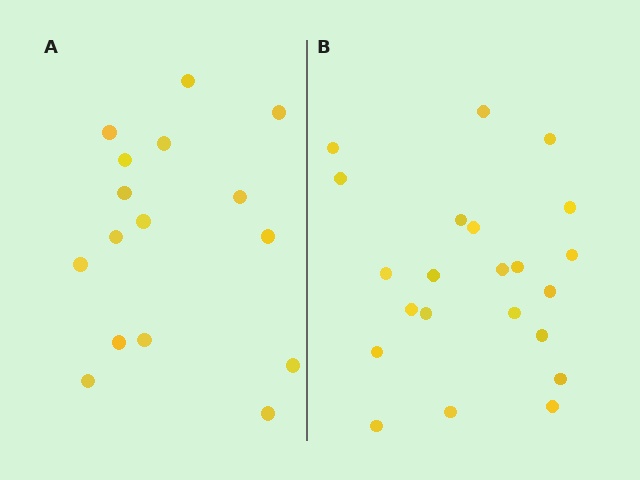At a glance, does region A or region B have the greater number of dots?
Region B (the right region) has more dots.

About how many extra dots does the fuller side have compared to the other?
Region B has about 6 more dots than region A.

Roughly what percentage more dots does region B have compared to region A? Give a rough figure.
About 40% more.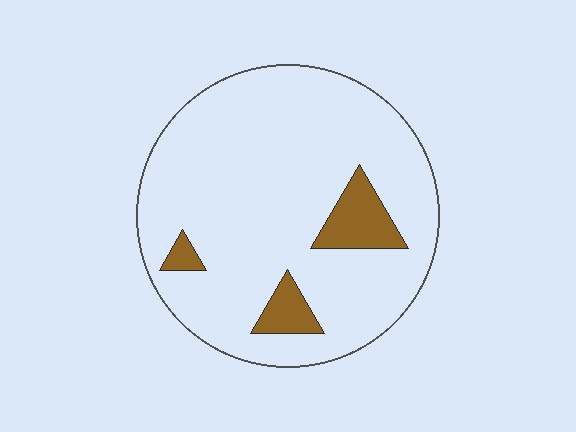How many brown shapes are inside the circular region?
3.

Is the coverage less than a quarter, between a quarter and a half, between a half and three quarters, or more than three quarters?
Less than a quarter.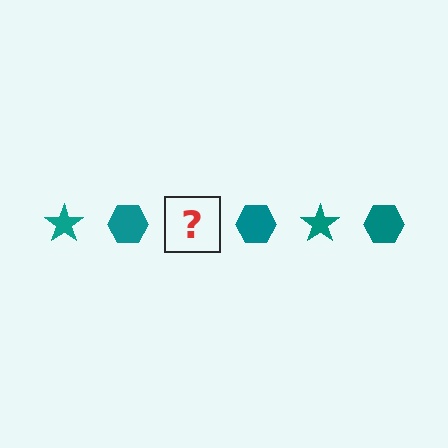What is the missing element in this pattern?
The missing element is a teal star.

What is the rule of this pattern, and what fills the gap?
The rule is that the pattern cycles through star, hexagon shapes in teal. The gap should be filled with a teal star.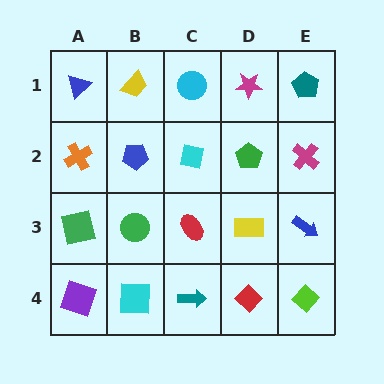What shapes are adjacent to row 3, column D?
A green pentagon (row 2, column D), a red diamond (row 4, column D), a red ellipse (row 3, column C), a blue arrow (row 3, column E).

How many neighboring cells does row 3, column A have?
3.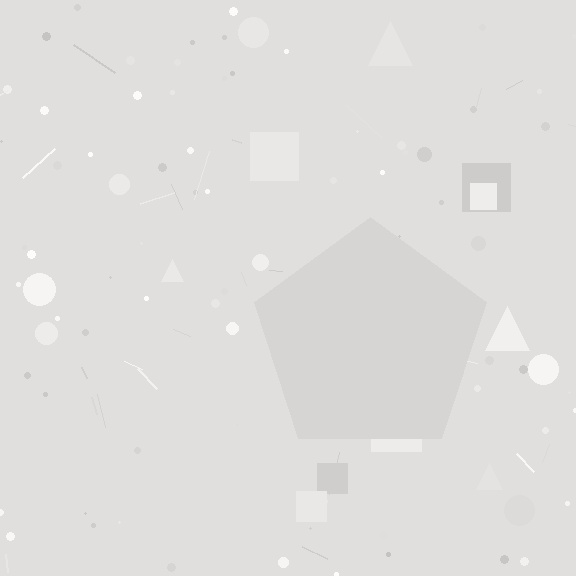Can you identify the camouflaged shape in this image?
The camouflaged shape is a pentagon.